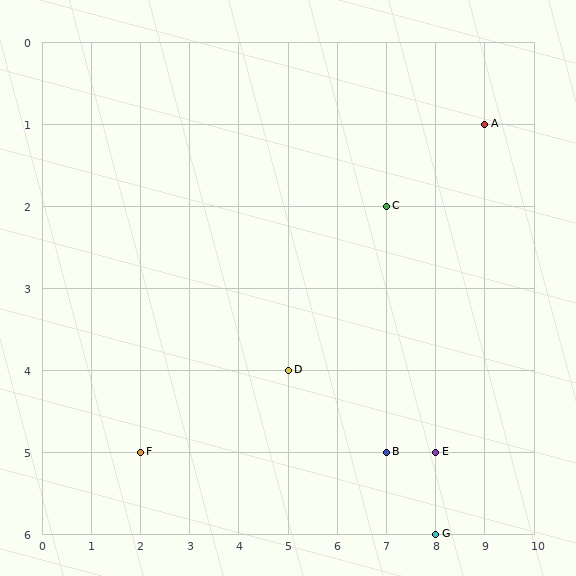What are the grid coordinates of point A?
Point A is at grid coordinates (9, 1).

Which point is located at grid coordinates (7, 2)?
Point C is at (7, 2).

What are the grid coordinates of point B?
Point B is at grid coordinates (7, 5).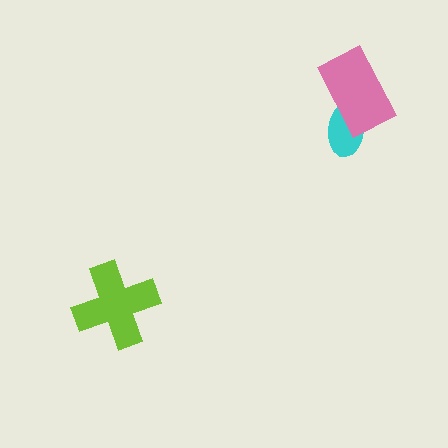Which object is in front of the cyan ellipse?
The pink rectangle is in front of the cyan ellipse.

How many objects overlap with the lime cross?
0 objects overlap with the lime cross.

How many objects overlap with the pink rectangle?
1 object overlaps with the pink rectangle.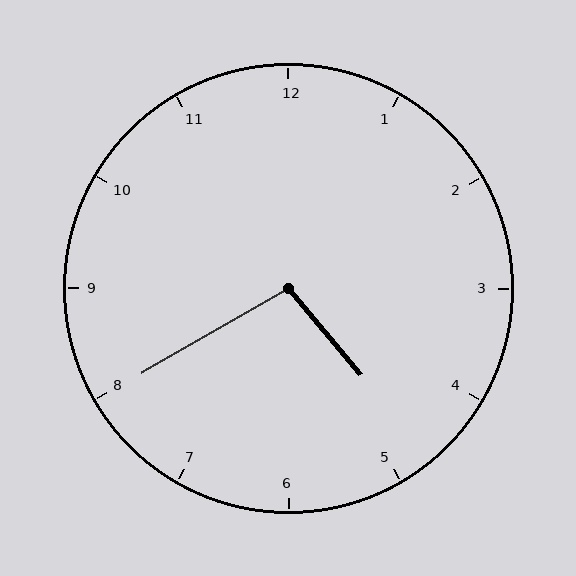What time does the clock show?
4:40.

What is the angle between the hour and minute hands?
Approximately 100 degrees.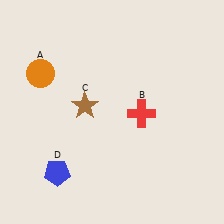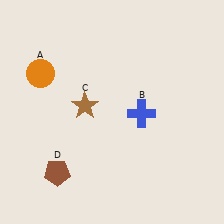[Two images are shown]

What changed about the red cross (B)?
In Image 1, B is red. In Image 2, it changed to blue.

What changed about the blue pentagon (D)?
In Image 1, D is blue. In Image 2, it changed to brown.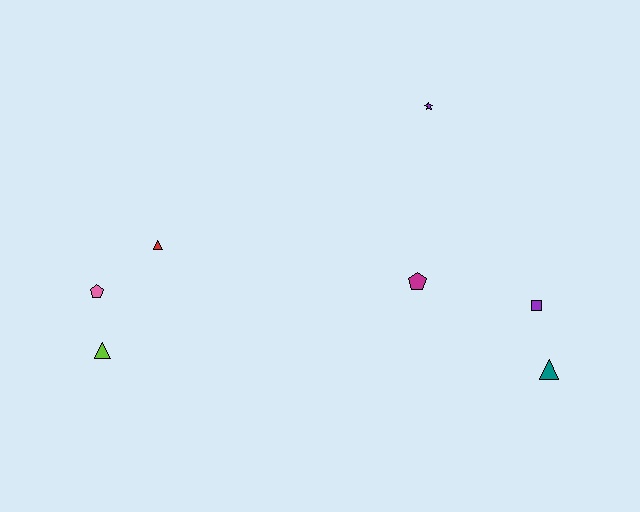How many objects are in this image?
There are 7 objects.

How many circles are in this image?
There are no circles.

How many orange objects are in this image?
There are no orange objects.